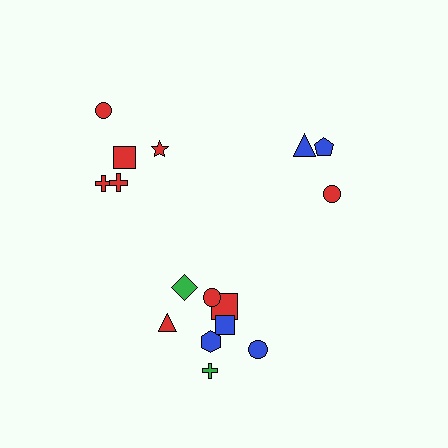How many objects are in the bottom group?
There are 8 objects.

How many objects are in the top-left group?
There are 5 objects.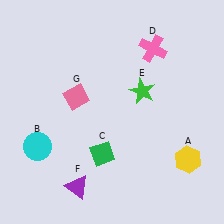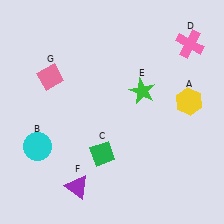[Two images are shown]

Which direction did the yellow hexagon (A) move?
The yellow hexagon (A) moved up.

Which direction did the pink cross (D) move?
The pink cross (D) moved right.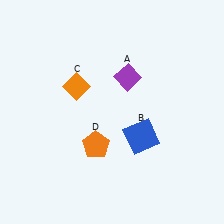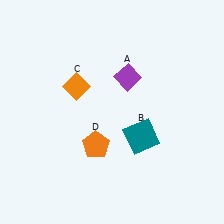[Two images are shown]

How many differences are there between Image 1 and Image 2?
There is 1 difference between the two images.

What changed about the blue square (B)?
In Image 1, B is blue. In Image 2, it changed to teal.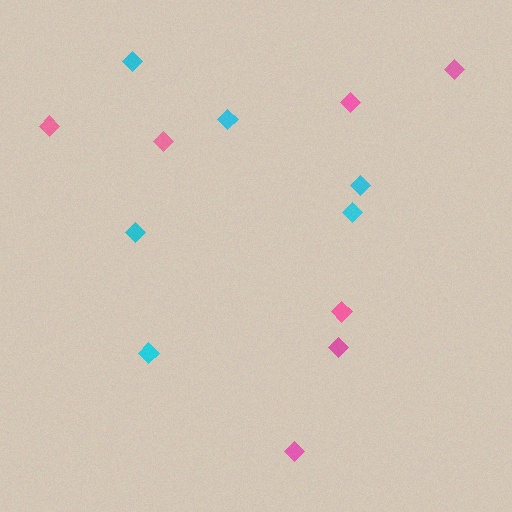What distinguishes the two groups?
There are 2 groups: one group of pink diamonds (7) and one group of cyan diamonds (6).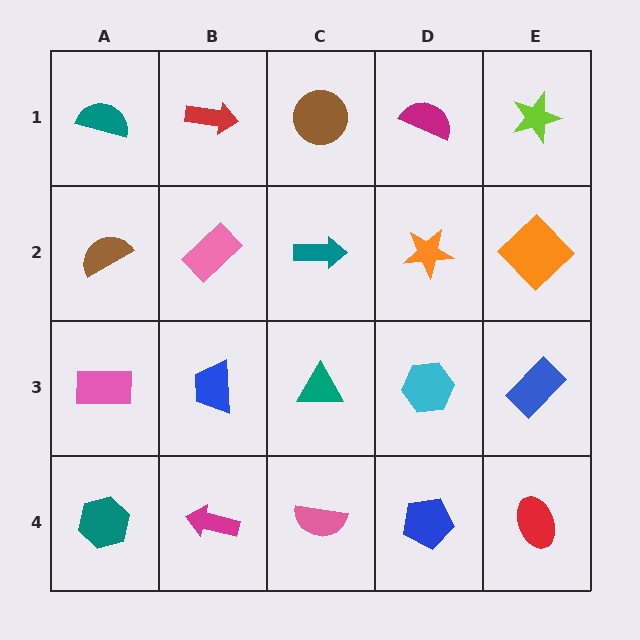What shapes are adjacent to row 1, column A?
A brown semicircle (row 2, column A), a red arrow (row 1, column B).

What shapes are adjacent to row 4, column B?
A blue trapezoid (row 3, column B), a teal hexagon (row 4, column A), a pink semicircle (row 4, column C).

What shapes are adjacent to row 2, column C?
A brown circle (row 1, column C), a teal triangle (row 3, column C), a pink rectangle (row 2, column B), an orange star (row 2, column D).